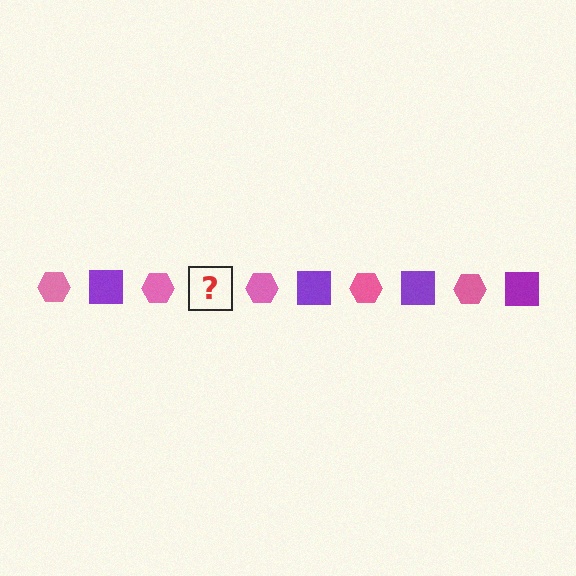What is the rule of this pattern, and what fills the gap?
The rule is that the pattern alternates between pink hexagon and purple square. The gap should be filled with a purple square.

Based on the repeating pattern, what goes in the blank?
The blank should be a purple square.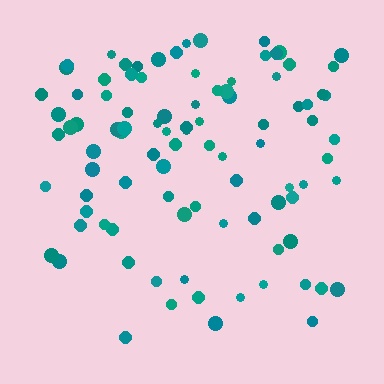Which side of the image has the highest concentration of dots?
The top.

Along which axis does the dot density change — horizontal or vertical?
Vertical.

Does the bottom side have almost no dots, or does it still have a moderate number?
Still a moderate number, just noticeably fewer than the top.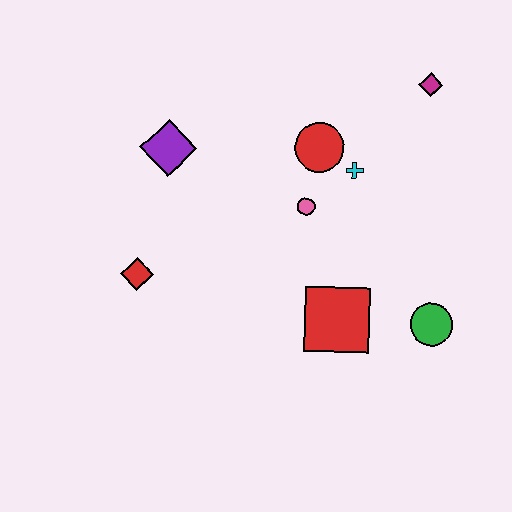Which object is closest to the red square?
The green circle is closest to the red square.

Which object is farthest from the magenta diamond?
The red diamond is farthest from the magenta diamond.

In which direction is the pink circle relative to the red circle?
The pink circle is below the red circle.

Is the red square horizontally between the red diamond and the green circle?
Yes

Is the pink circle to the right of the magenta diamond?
No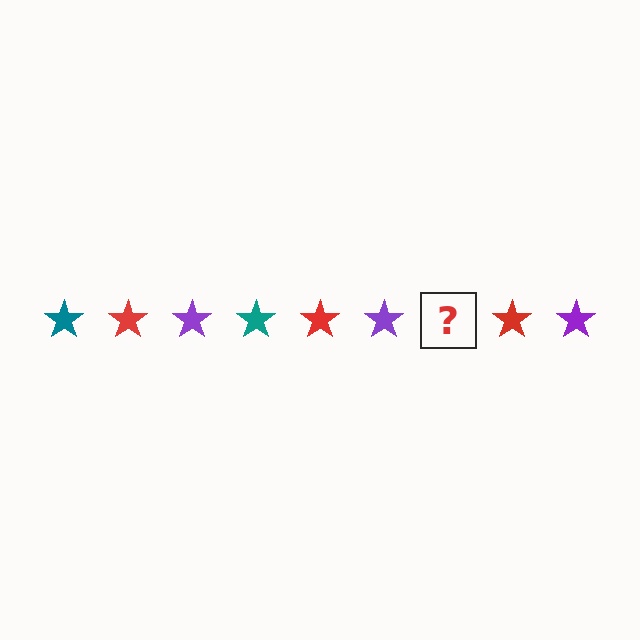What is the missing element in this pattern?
The missing element is a teal star.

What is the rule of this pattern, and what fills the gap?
The rule is that the pattern cycles through teal, red, purple stars. The gap should be filled with a teal star.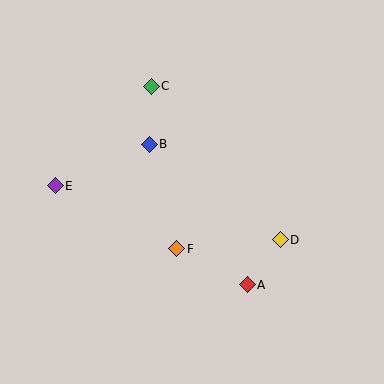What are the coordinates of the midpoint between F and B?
The midpoint between F and B is at (163, 197).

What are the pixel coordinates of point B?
Point B is at (149, 144).